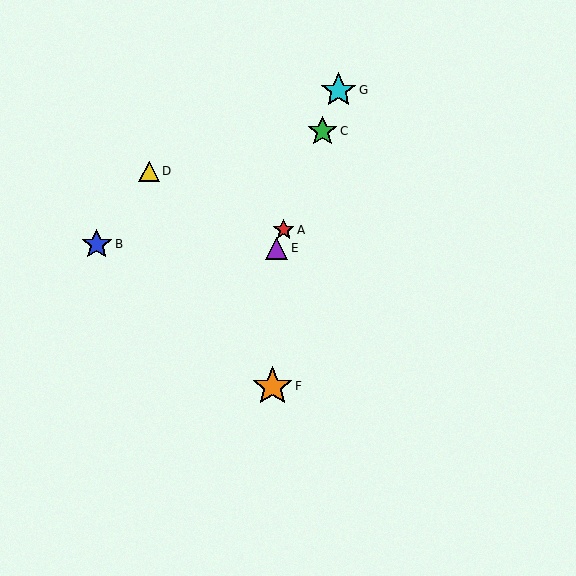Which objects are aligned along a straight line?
Objects A, C, E, G are aligned along a straight line.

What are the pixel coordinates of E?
Object E is at (276, 248).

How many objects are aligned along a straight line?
4 objects (A, C, E, G) are aligned along a straight line.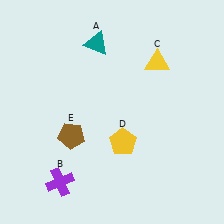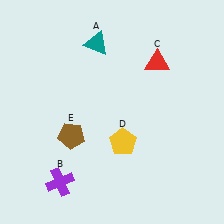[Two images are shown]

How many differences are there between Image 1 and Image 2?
There is 1 difference between the two images.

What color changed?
The triangle (C) changed from yellow in Image 1 to red in Image 2.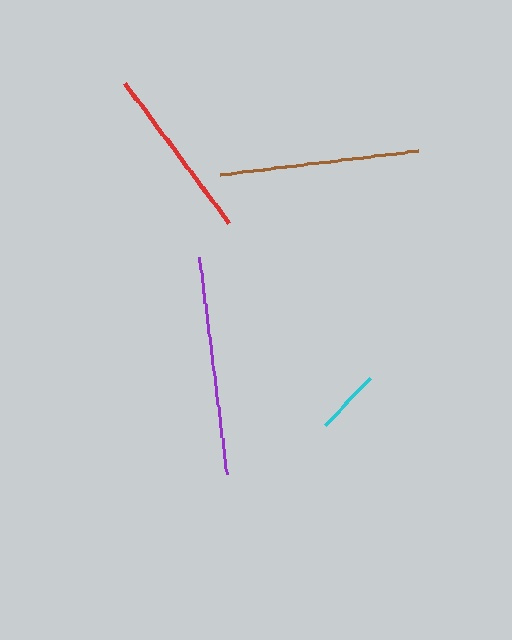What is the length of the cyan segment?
The cyan segment is approximately 65 pixels long.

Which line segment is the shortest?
The cyan line is the shortest at approximately 65 pixels.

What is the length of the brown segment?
The brown segment is approximately 200 pixels long.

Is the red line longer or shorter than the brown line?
The brown line is longer than the red line.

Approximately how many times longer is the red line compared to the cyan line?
The red line is approximately 2.7 times the length of the cyan line.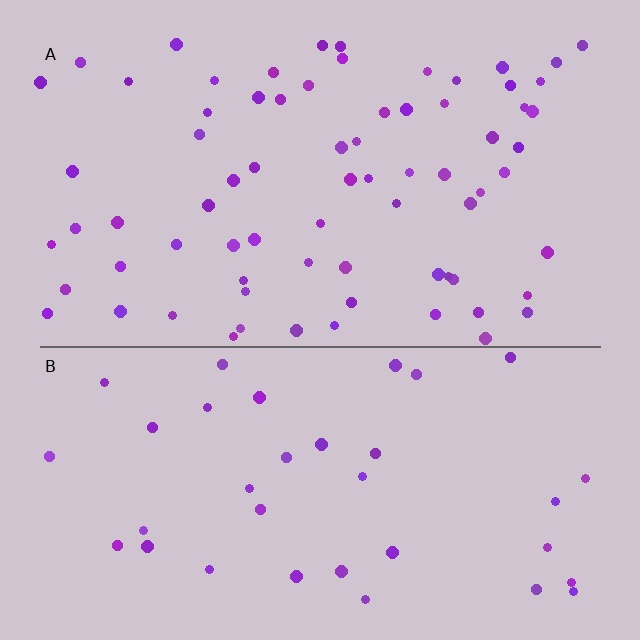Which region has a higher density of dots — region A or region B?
A (the top).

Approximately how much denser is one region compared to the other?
Approximately 2.0× — region A over region B.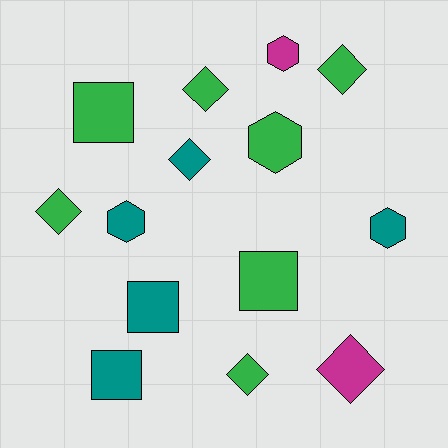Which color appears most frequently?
Green, with 7 objects.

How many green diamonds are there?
There are 4 green diamonds.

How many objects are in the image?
There are 14 objects.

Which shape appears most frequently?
Diamond, with 6 objects.